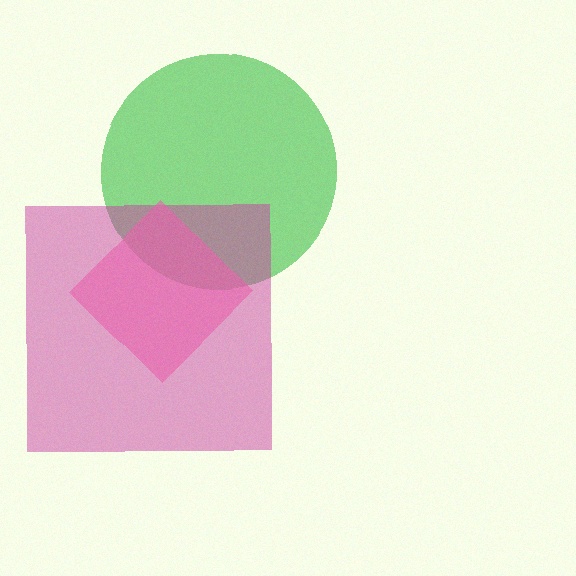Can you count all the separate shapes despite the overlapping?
Yes, there are 3 separate shapes.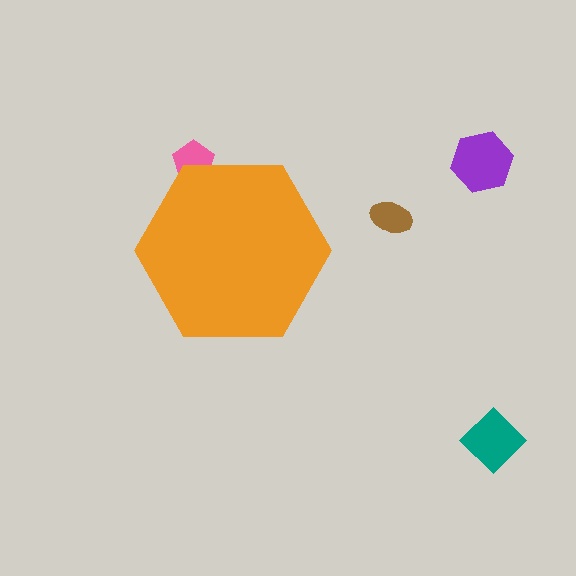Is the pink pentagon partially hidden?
Yes, the pink pentagon is partially hidden behind the orange hexagon.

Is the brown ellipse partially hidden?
No, the brown ellipse is fully visible.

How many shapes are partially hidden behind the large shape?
1 shape is partially hidden.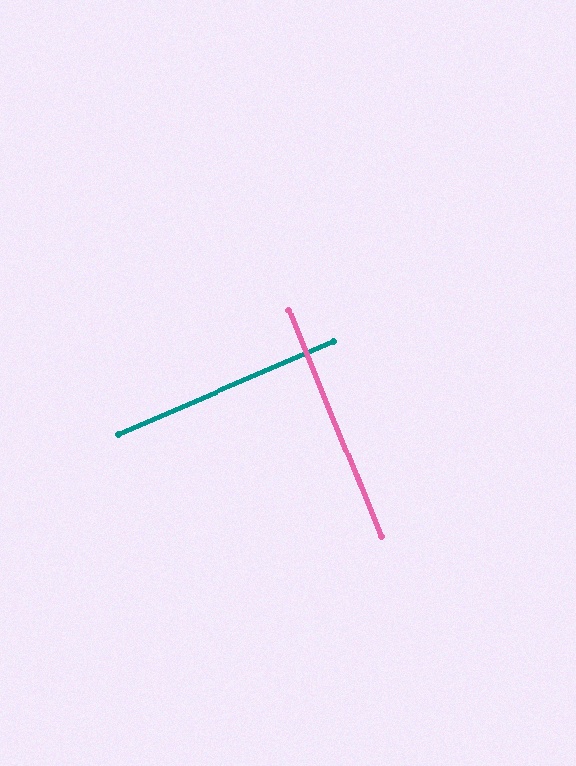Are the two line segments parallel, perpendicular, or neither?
Perpendicular — they meet at approximately 89°.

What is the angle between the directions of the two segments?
Approximately 89 degrees.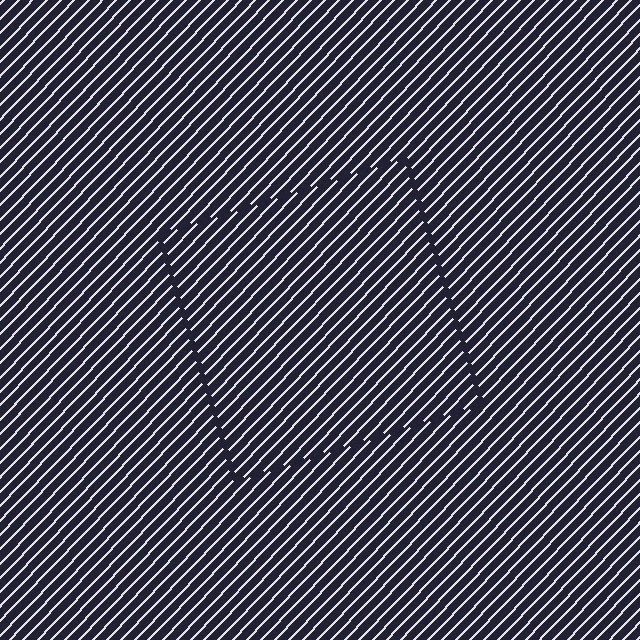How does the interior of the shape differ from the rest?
The interior of the shape contains the same grating, shifted by half a period — the contour is defined by the phase discontinuity where line-ends from the inner and outer gratings abut.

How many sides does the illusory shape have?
4 sides — the line-ends trace a square.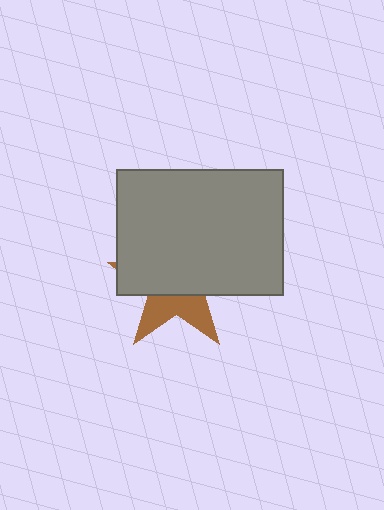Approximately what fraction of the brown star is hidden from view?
Roughly 65% of the brown star is hidden behind the gray rectangle.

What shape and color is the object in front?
The object in front is a gray rectangle.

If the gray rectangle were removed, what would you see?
You would see the complete brown star.